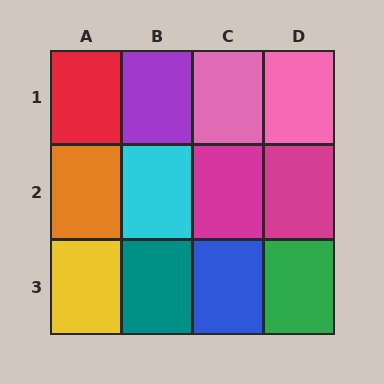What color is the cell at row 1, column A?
Red.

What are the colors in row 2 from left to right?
Orange, cyan, magenta, magenta.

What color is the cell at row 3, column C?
Blue.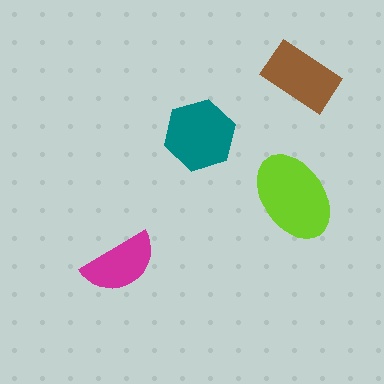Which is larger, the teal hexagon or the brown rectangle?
The teal hexagon.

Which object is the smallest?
The magenta semicircle.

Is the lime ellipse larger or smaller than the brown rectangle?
Larger.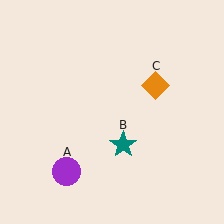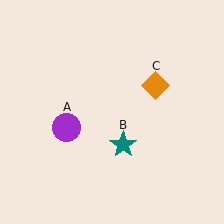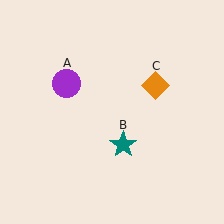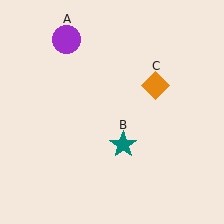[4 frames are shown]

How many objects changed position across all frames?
1 object changed position: purple circle (object A).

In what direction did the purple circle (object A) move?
The purple circle (object A) moved up.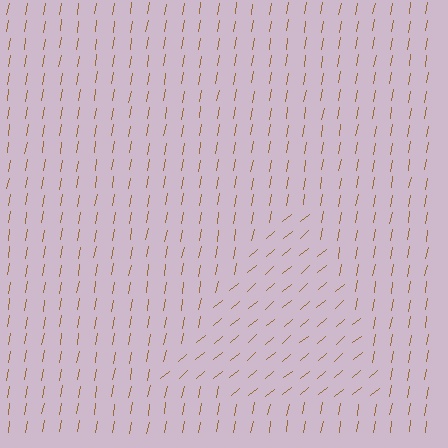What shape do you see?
I see a triangle.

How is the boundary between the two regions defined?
The boundary is defined purely by a change in line orientation (approximately 40 degrees difference). All lines are the same color and thickness.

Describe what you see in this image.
The image is filled with small brown line segments. A triangle region in the image has lines oriented differently from the surrounding lines, creating a visible texture boundary.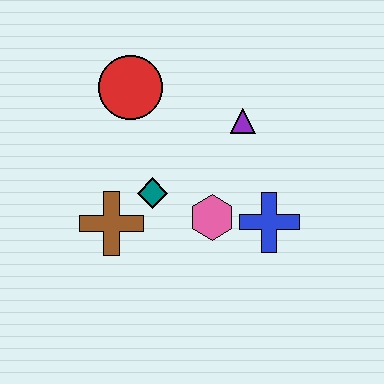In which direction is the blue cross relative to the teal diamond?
The blue cross is to the right of the teal diamond.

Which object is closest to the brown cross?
The teal diamond is closest to the brown cross.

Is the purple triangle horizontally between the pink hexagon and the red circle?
No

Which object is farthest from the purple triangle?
The brown cross is farthest from the purple triangle.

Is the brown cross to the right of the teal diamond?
No